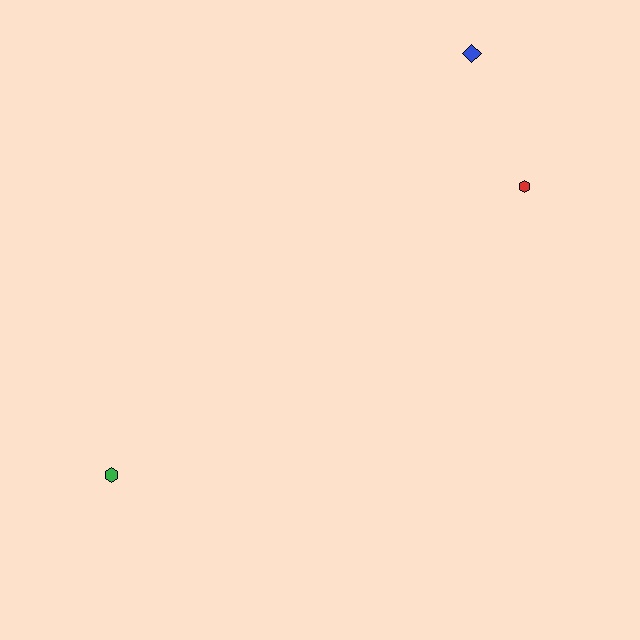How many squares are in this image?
There are no squares.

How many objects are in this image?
There are 3 objects.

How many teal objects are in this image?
There are no teal objects.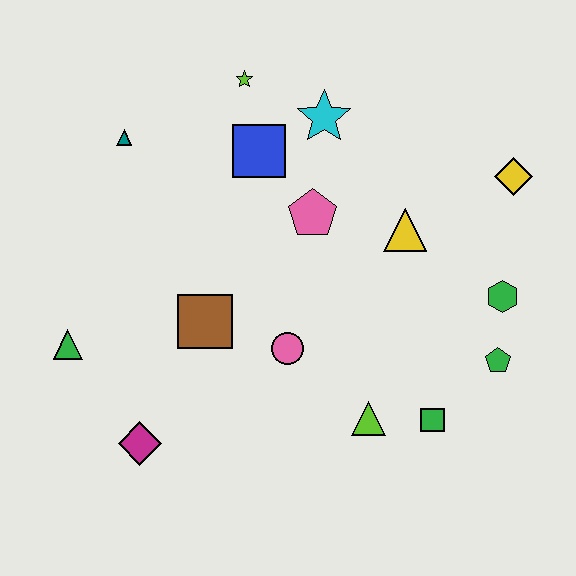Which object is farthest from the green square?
The teal triangle is farthest from the green square.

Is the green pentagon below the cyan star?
Yes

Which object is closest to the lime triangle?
The green square is closest to the lime triangle.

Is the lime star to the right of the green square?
No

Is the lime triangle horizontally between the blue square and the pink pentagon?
No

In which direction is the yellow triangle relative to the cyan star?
The yellow triangle is below the cyan star.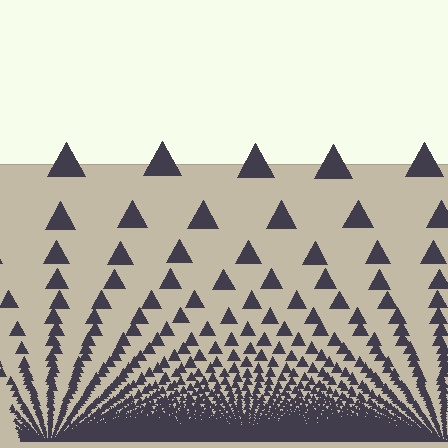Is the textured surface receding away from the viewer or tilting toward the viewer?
The surface appears to tilt toward the viewer. Texture elements get larger and sparser toward the top.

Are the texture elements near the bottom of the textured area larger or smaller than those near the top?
Smaller. The gradient is inverted — elements near the bottom are smaller and denser.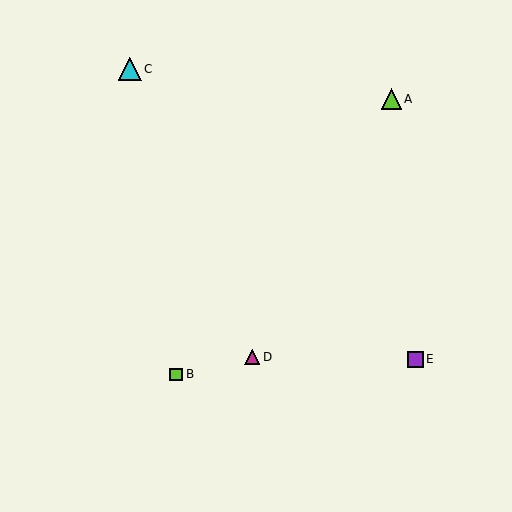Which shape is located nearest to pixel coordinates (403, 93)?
The lime triangle (labeled A) at (391, 99) is nearest to that location.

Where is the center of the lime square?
The center of the lime square is at (176, 374).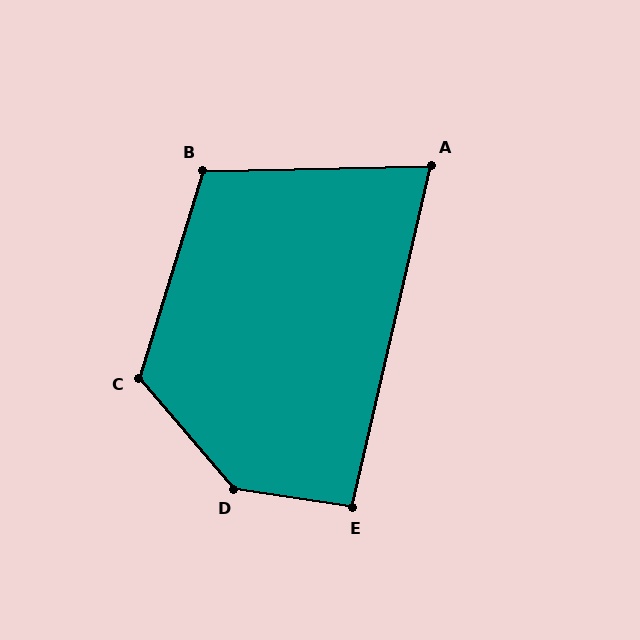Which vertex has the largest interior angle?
D, at approximately 139 degrees.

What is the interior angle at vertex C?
Approximately 123 degrees (obtuse).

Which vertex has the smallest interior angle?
A, at approximately 76 degrees.